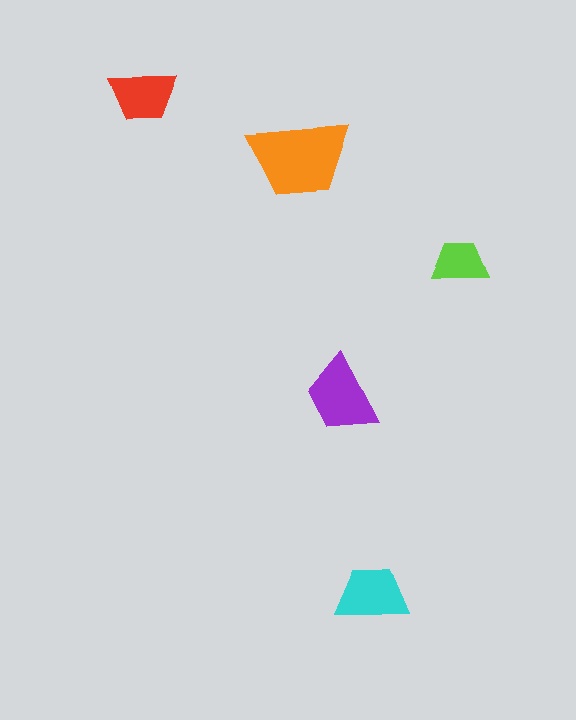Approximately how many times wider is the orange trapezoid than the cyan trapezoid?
About 1.5 times wider.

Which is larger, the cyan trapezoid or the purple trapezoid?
The purple one.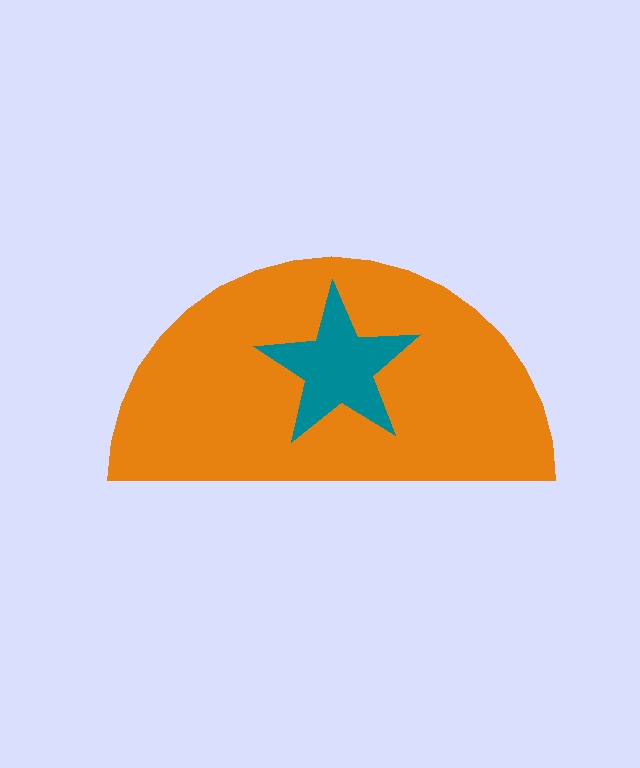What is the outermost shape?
The orange semicircle.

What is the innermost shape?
The teal star.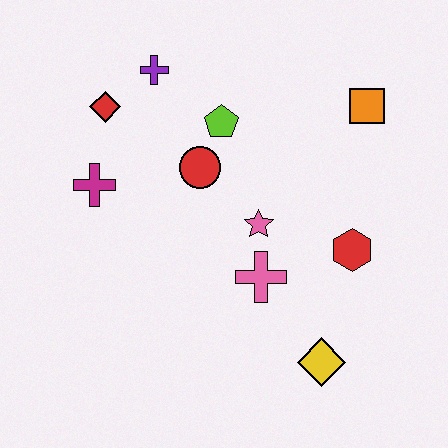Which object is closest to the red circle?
The lime pentagon is closest to the red circle.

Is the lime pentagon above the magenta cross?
Yes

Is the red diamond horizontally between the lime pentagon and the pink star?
No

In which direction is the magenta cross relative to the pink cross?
The magenta cross is to the left of the pink cross.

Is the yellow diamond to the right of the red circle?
Yes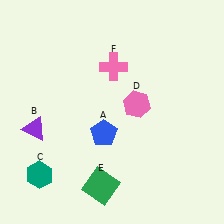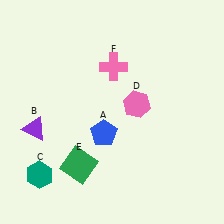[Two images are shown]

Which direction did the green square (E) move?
The green square (E) moved left.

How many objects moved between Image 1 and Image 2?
1 object moved between the two images.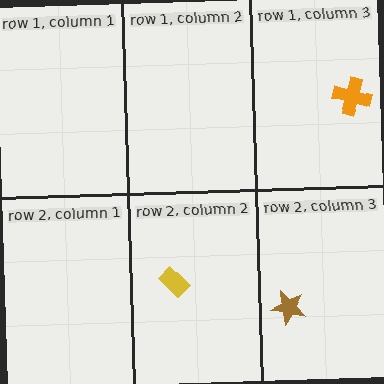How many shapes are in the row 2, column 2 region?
1.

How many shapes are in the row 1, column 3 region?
1.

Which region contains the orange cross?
The row 1, column 3 region.